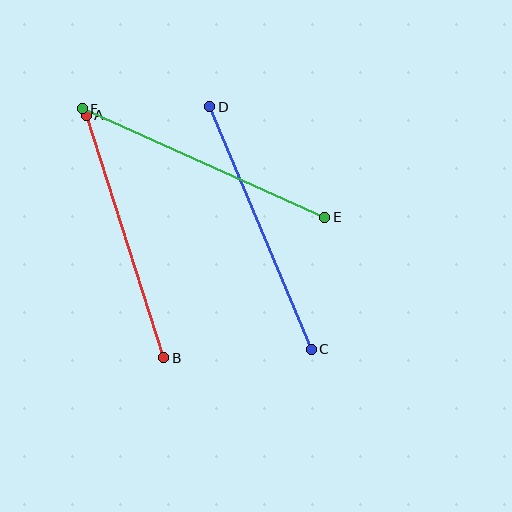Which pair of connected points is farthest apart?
Points E and F are farthest apart.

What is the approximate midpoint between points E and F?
The midpoint is at approximately (203, 163) pixels.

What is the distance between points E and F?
The distance is approximately 265 pixels.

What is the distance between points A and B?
The distance is approximately 254 pixels.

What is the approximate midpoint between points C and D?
The midpoint is at approximately (260, 228) pixels.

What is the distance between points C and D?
The distance is approximately 263 pixels.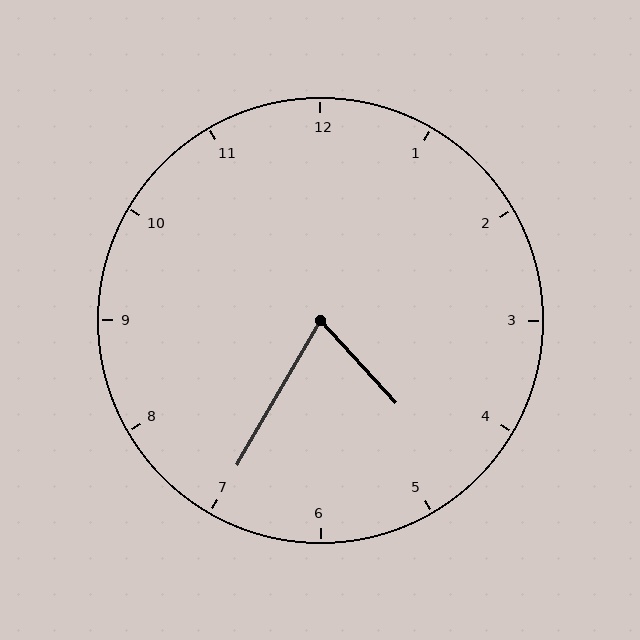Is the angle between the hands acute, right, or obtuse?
It is acute.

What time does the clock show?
4:35.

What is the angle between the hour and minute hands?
Approximately 72 degrees.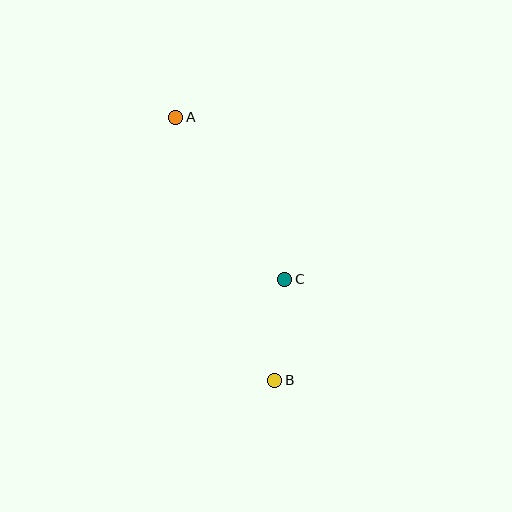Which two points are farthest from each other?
Points A and B are farthest from each other.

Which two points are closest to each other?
Points B and C are closest to each other.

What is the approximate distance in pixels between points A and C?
The distance between A and C is approximately 195 pixels.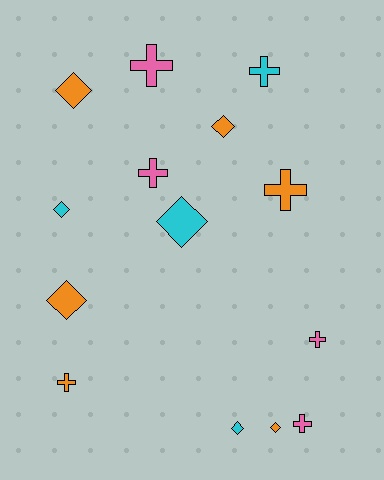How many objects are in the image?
There are 14 objects.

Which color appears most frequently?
Orange, with 6 objects.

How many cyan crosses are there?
There is 1 cyan cross.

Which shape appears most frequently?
Cross, with 7 objects.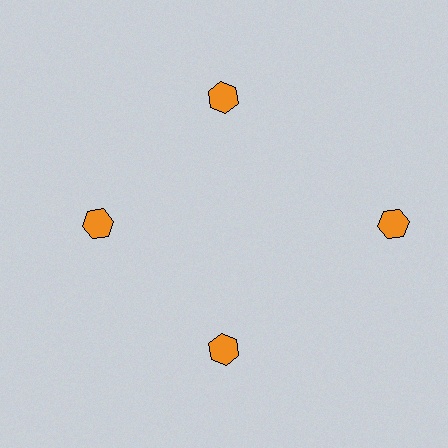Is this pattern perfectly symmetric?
No. The 4 orange hexagons are arranged in a ring, but one element near the 3 o'clock position is pushed outward from the center, breaking the 4-fold rotational symmetry.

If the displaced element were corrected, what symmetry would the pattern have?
It would have 4-fold rotational symmetry — the pattern would map onto itself every 90 degrees.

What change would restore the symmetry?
The symmetry would be restored by moving it inward, back onto the ring so that all 4 hexagons sit at equal angles and equal distance from the center.